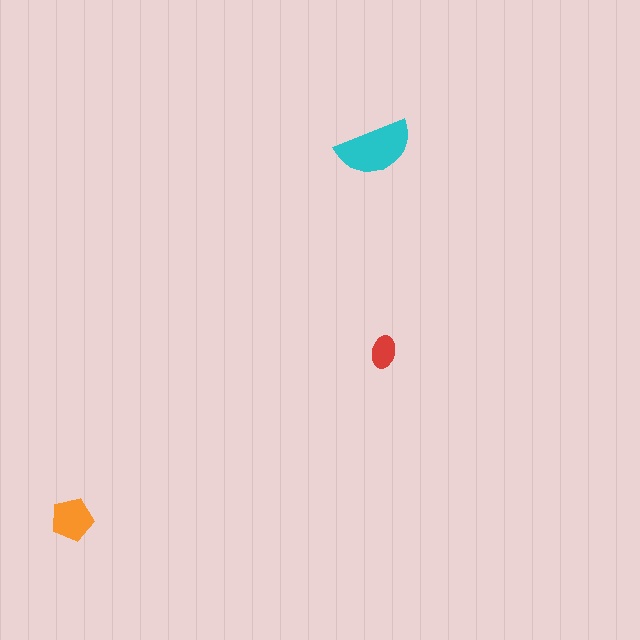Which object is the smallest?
The red ellipse.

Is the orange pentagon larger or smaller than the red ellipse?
Larger.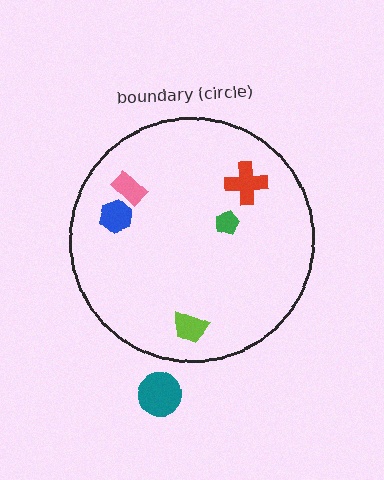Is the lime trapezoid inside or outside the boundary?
Inside.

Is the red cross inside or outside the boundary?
Inside.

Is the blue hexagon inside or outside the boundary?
Inside.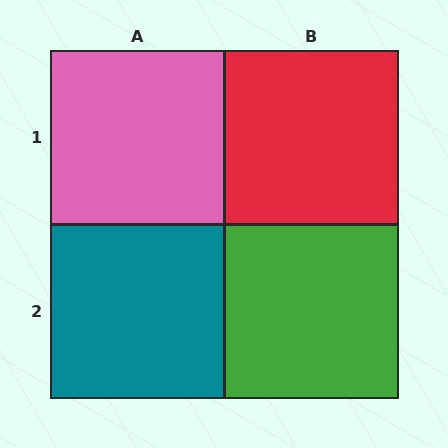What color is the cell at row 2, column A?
Teal.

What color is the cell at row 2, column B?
Green.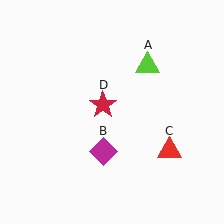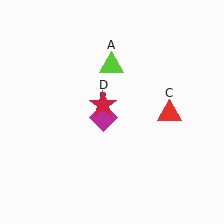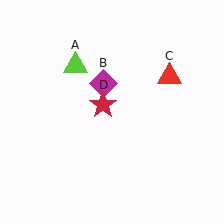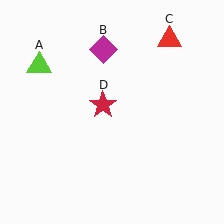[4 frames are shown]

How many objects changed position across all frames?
3 objects changed position: lime triangle (object A), magenta diamond (object B), red triangle (object C).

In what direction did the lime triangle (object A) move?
The lime triangle (object A) moved left.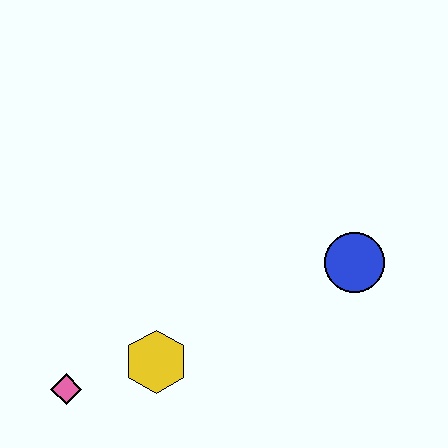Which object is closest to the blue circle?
The yellow hexagon is closest to the blue circle.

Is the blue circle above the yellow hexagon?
Yes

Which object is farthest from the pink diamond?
The blue circle is farthest from the pink diamond.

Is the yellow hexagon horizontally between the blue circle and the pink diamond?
Yes